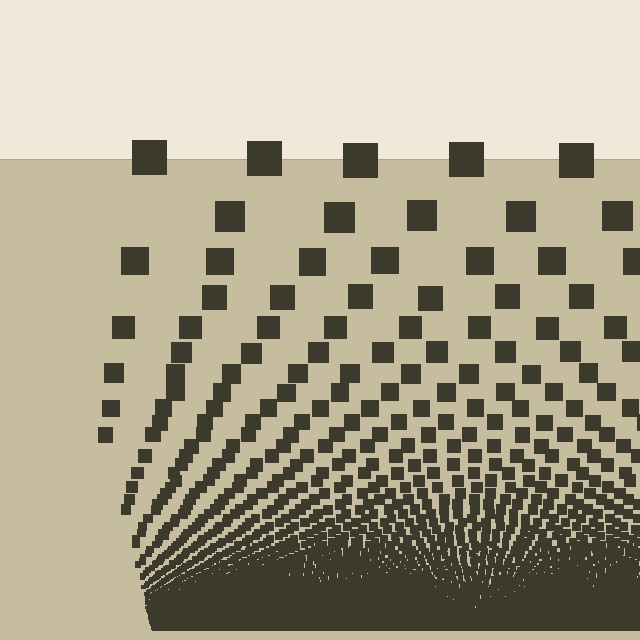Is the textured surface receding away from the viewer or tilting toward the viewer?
The surface appears to tilt toward the viewer. Texture elements get larger and sparser toward the top.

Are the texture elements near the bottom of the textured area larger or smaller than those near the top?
Smaller. The gradient is inverted — elements near the bottom are smaller and denser.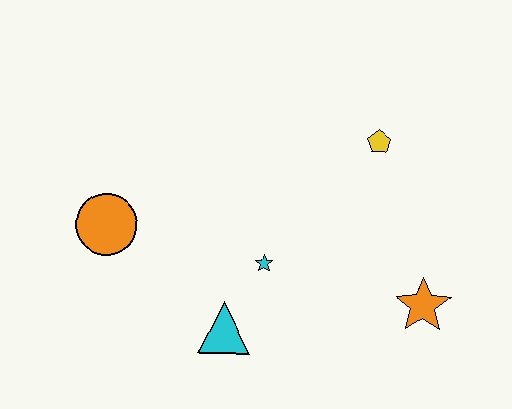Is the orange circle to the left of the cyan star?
Yes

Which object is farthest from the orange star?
The orange circle is farthest from the orange star.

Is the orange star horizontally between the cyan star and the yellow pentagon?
No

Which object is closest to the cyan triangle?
The cyan star is closest to the cyan triangle.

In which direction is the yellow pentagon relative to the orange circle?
The yellow pentagon is to the right of the orange circle.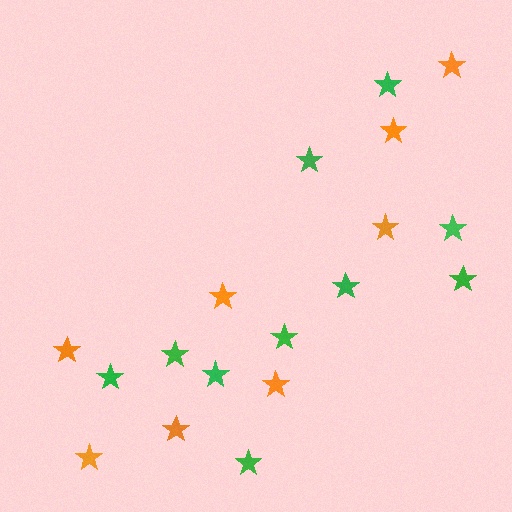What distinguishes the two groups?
There are 2 groups: one group of green stars (10) and one group of orange stars (8).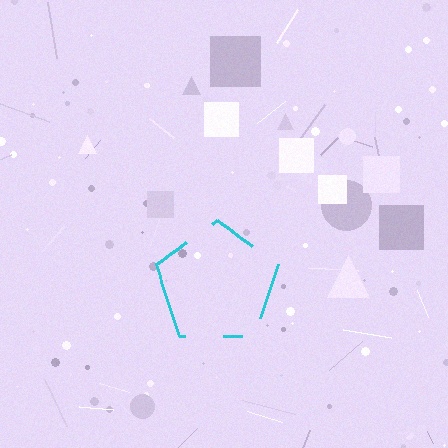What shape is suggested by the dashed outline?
The dashed outline suggests a pentagon.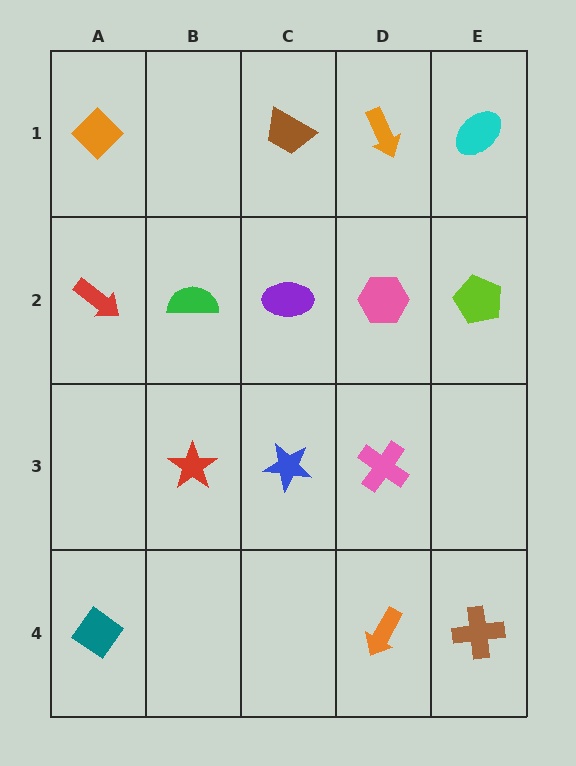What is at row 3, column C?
A blue star.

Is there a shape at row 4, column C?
No, that cell is empty.